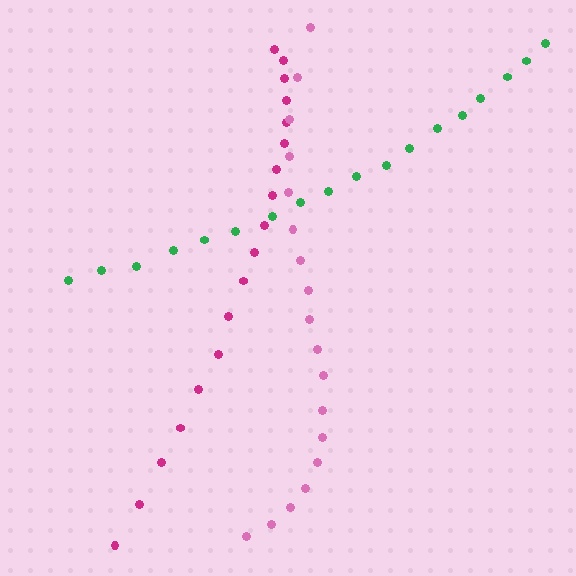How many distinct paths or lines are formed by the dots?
There are 3 distinct paths.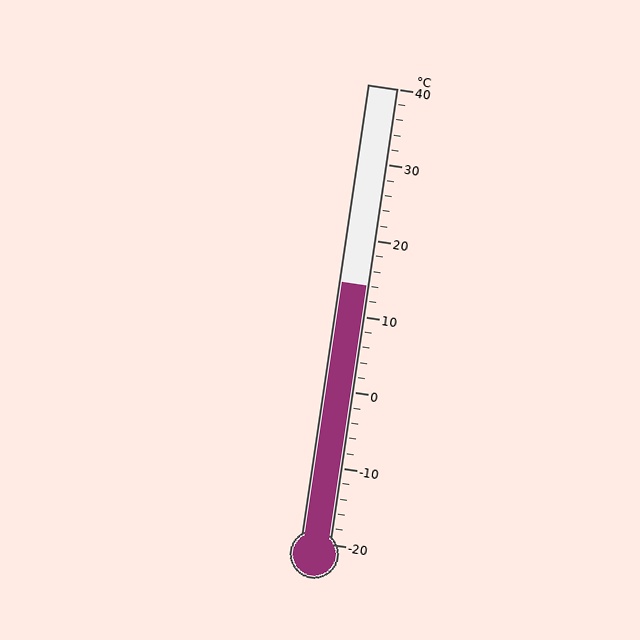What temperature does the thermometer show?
The thermometer shows approximately 14°C.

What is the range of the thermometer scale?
The thermometer scale ranges from -20°C to 40°C.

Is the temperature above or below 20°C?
The temperature is below 20°C.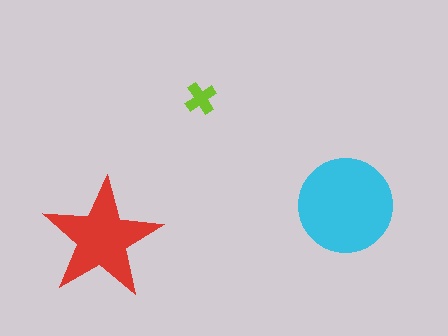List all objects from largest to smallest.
The cyan circle, the red star, the lime cross.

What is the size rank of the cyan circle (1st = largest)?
1st.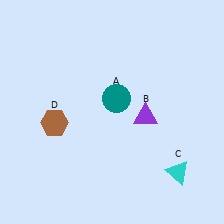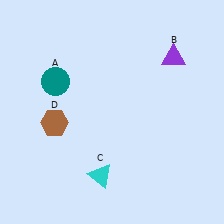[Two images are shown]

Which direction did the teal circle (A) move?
The teal circle (A) moved left.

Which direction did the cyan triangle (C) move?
The cyan triangle (C) moved left.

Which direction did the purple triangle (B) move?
The purple triangle (B) moved up.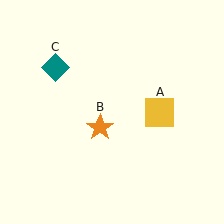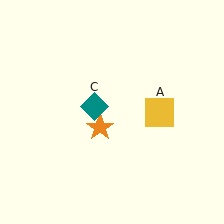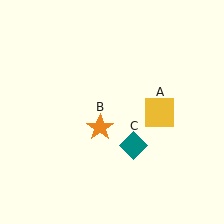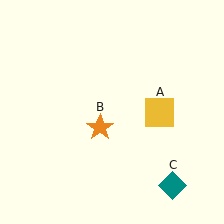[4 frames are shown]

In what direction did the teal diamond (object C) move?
The teal diamond (object C) moved down and to the right.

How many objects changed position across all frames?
1 object changed position: teal diamond (object C).